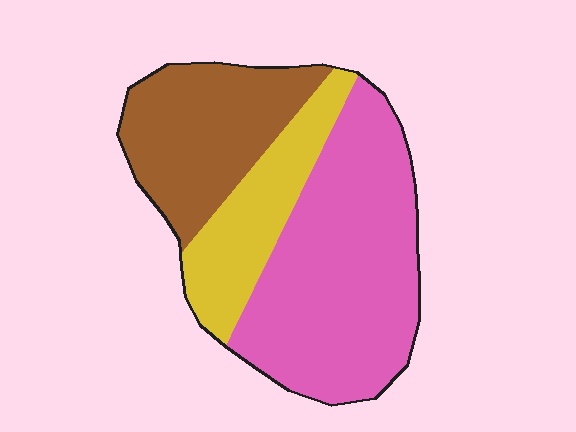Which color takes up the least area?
Yellow, at roughly 20%.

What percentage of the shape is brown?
Brown covers around 30% of the shape.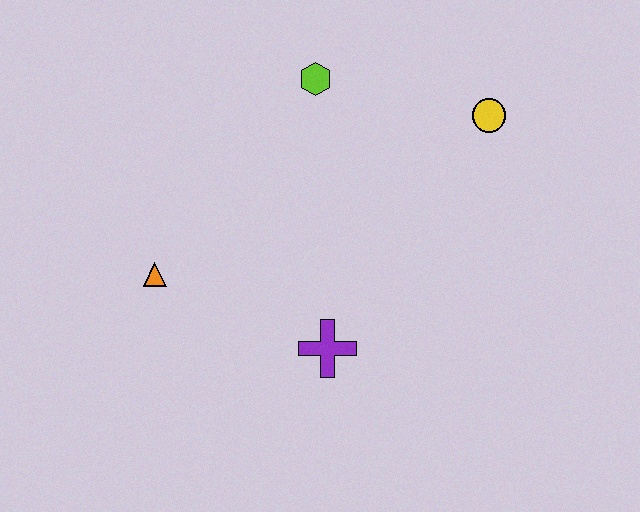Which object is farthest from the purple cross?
The yellow circle is farthest from the purple cross.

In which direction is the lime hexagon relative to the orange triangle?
The lime hexagon is above the orange triangle.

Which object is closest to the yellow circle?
The lime hexagon is closest to the yellow circle.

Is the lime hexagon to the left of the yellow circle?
Yes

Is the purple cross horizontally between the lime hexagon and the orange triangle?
No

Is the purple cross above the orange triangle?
No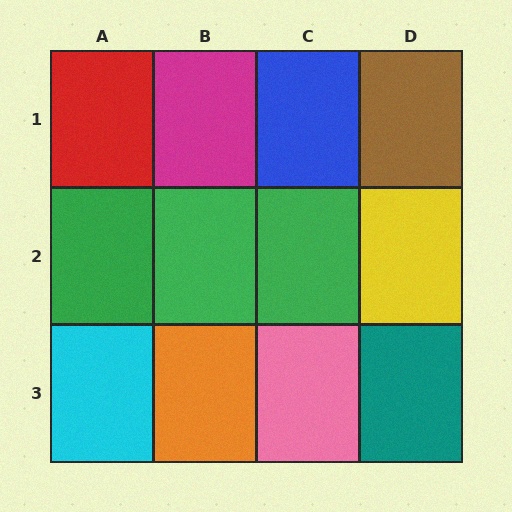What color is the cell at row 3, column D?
Teal.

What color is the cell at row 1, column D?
Brown.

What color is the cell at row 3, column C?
Pink.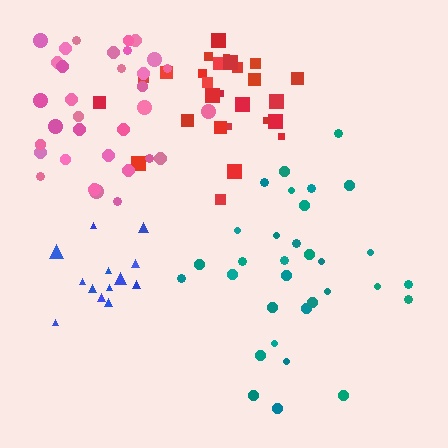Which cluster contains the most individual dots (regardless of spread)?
Pink (35).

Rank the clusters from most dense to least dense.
red, pink, blue, teal.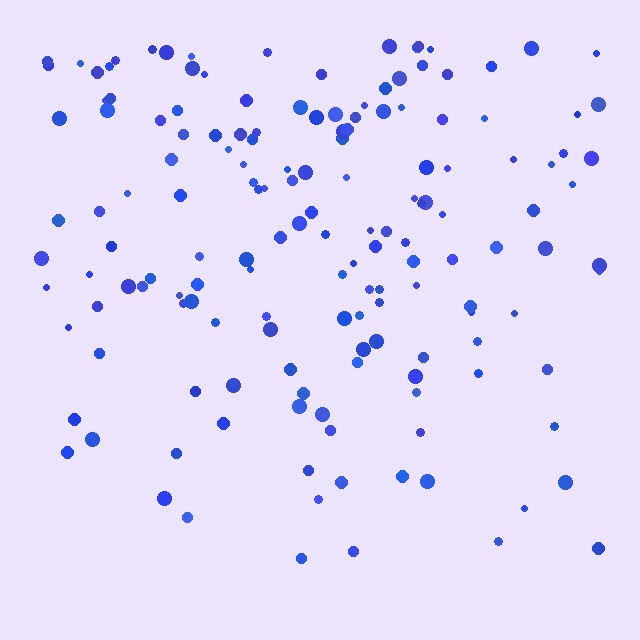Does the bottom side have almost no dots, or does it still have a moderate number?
Still a moderate number, just noticeably fewer than the top.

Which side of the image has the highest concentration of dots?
The top.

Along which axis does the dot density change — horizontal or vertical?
Vertical.